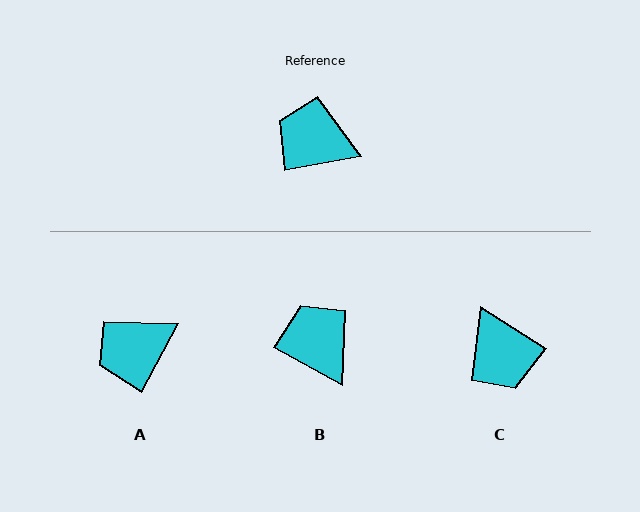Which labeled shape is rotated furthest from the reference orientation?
C, about 137 degrees away.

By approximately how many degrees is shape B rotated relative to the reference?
Approximately 38 degrees clockwise.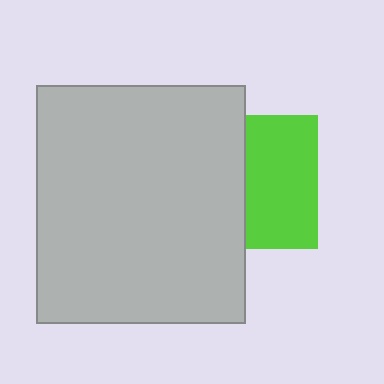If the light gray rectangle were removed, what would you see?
You would see the complete lime square.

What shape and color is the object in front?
The object in front is a light gray rectangle.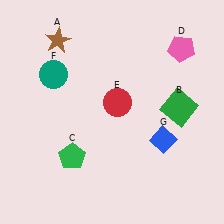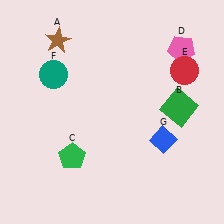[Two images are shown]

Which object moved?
The red circle (E) moved right.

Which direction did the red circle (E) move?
The red circle (E) moved right.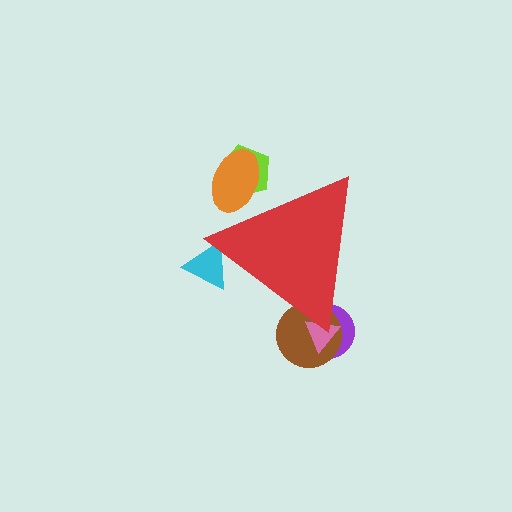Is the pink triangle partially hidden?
Yes, the pink triangle is partially hidden behind the red triangle.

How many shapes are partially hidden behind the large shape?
6 shapes are partially hidden.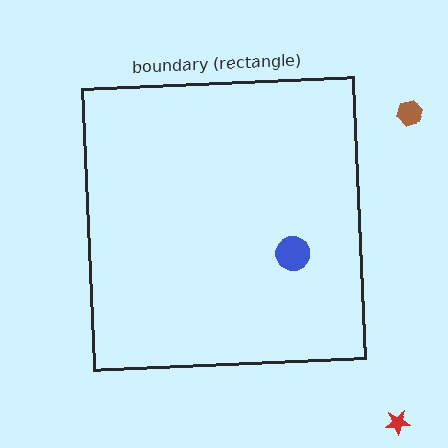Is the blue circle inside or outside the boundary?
Inside.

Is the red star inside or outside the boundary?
Outside.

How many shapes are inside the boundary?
1 inside, 2 outside.